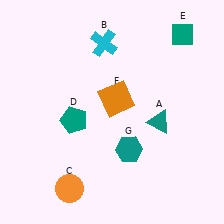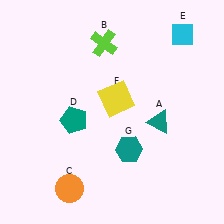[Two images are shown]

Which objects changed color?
B changed from cyan to lime. E changed from teal to cyan. F changed from orange to yellow.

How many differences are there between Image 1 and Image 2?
There are 3 differences between the two images.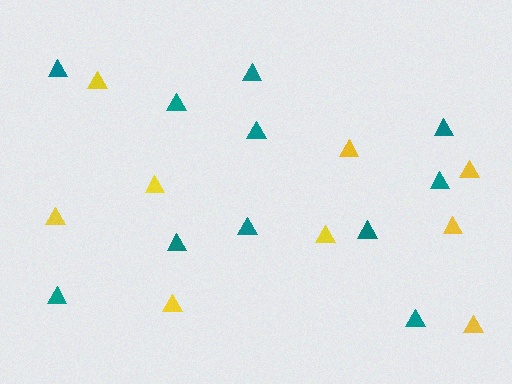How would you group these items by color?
There are 2 groups: one group of yellow triangles (9) and one group of teal triangles (11).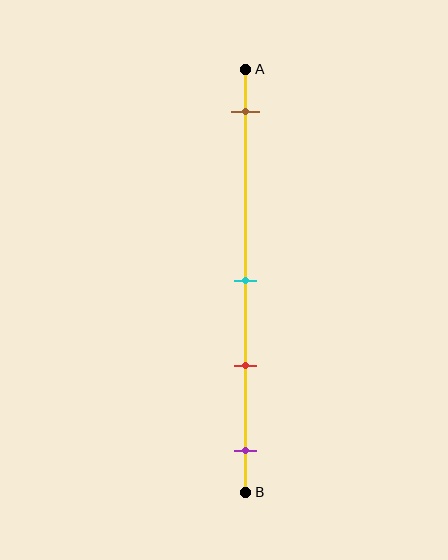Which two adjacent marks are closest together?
The cyan and red marks are the closest adjacent pair.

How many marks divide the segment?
There are 4 marks dividing the segment.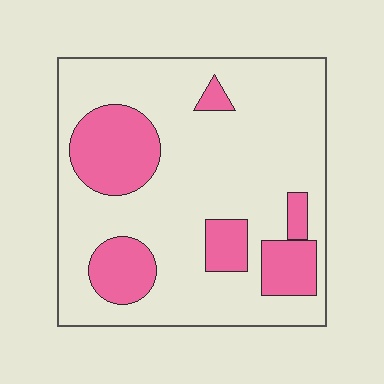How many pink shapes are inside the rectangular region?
6.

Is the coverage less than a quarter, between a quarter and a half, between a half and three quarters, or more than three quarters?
Less than a quarter.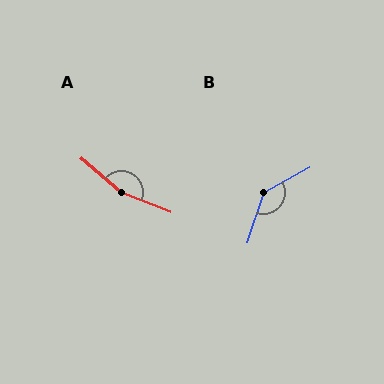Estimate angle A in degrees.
Approximately 160 degrees.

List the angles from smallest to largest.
B (137°), A (160°).